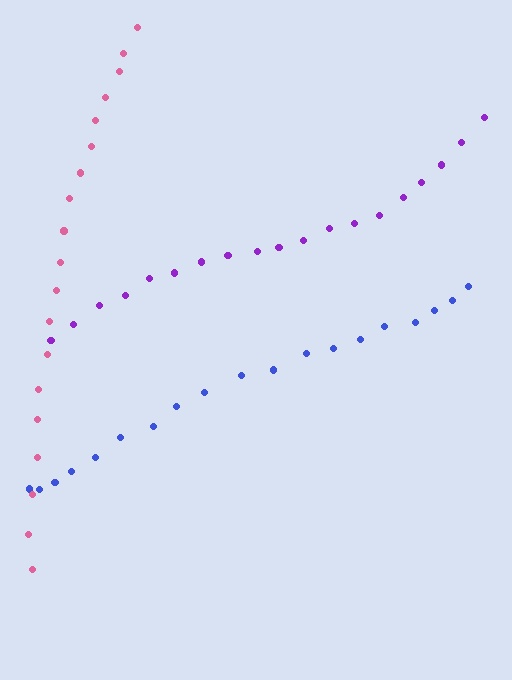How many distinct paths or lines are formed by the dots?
There are 3 distinct paths.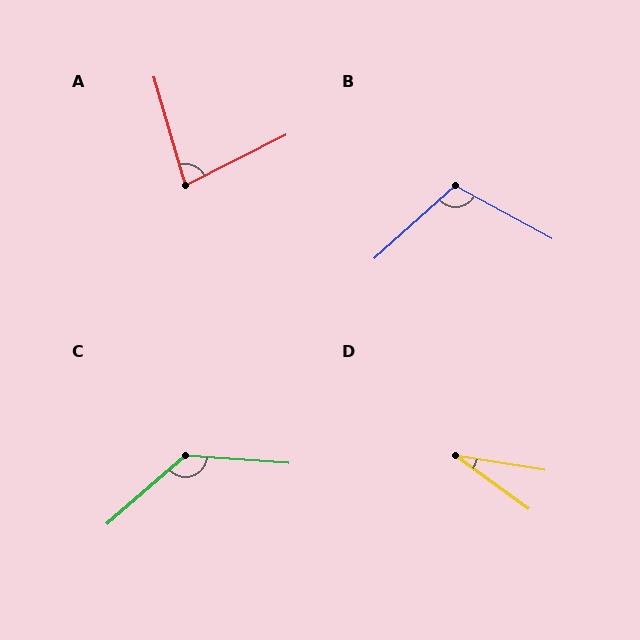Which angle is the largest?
C, at approximately 135 degrees.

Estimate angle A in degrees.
Approximately 79 degrees.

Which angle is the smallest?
D, at approximately 27 degrees.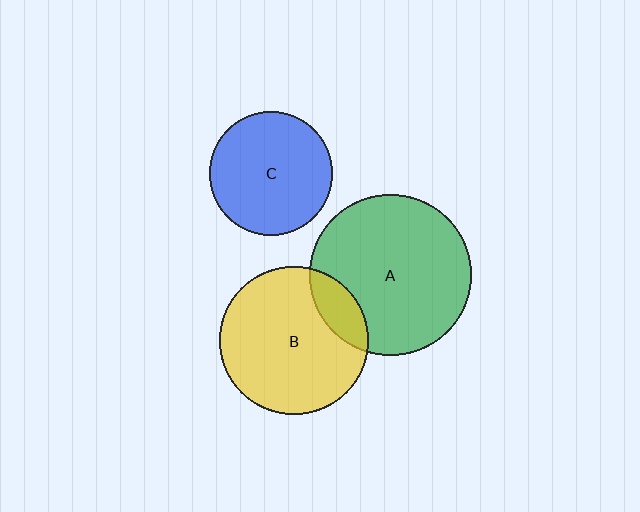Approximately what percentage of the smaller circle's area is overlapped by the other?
Approximately 15%.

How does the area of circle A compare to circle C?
Approximately 1.7 times.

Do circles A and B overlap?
Yes.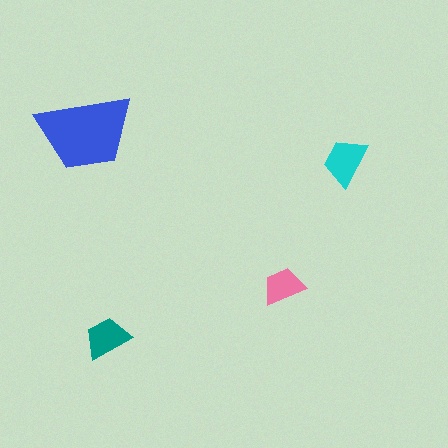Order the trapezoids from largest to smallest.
the blue one, the cyan one, the teal one, the pink one.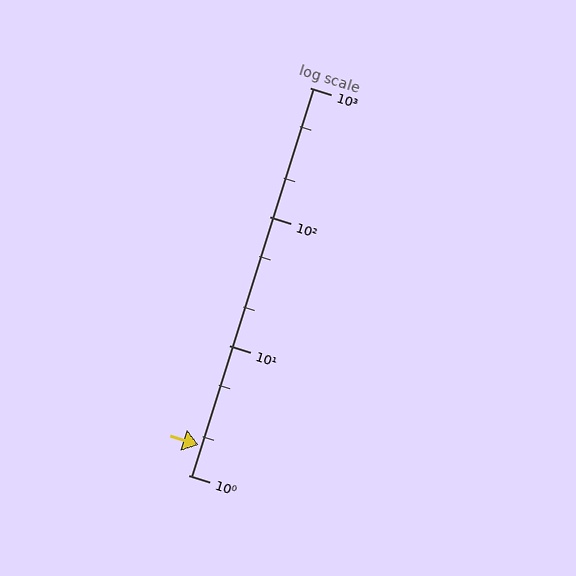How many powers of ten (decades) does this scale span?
The scale spans 3 decades, from 1 to 1000.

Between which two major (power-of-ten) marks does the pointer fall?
The pointer is between 1 and 10.